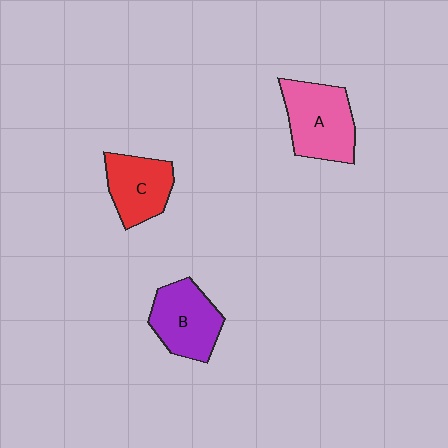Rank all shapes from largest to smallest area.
From largest to smallest: A (pink), B (purple), C (red).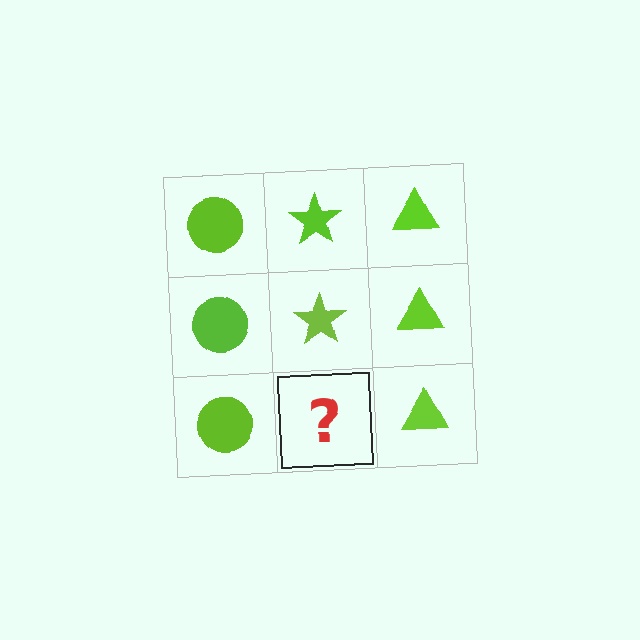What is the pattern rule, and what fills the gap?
The rule is that each column has a consistent shape. The gap should be filled with a lime star.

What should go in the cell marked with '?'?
The missing cell should contain a lime star.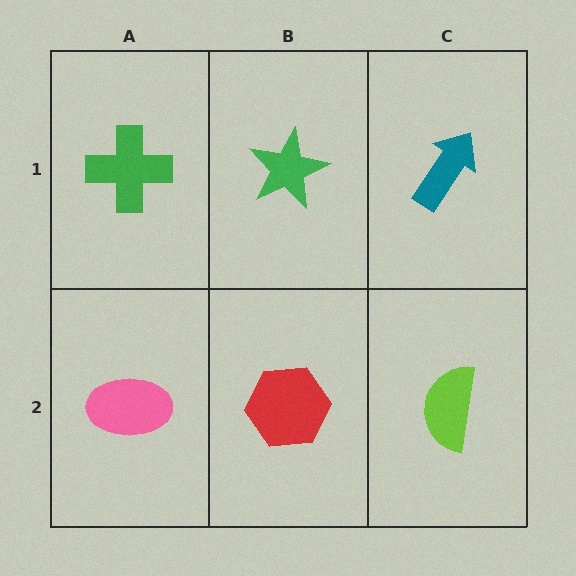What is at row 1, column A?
A green cross.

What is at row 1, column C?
A teal arrow.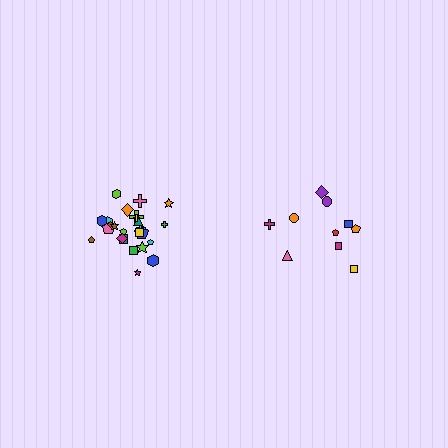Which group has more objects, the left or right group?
The left group.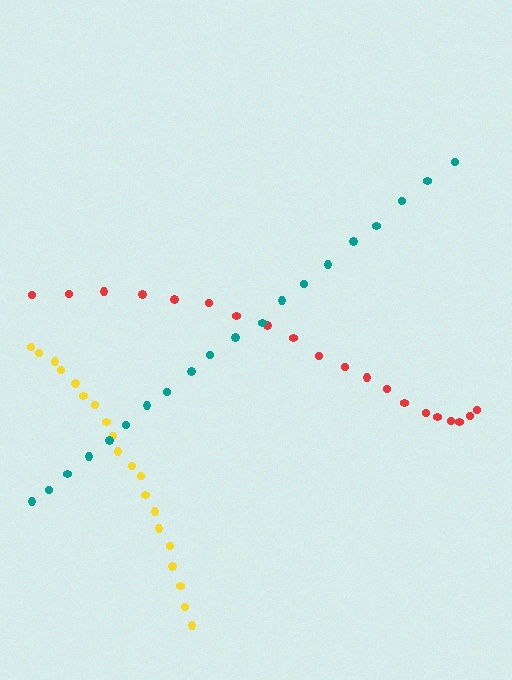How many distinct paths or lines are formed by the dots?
There are 3 distinct paths.